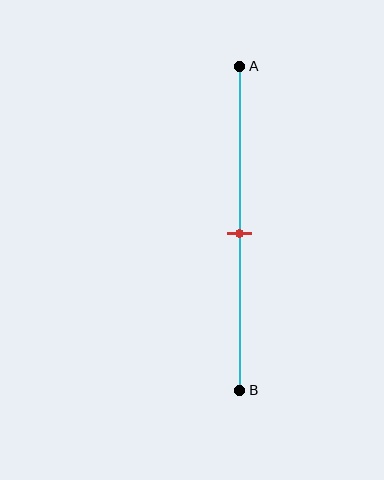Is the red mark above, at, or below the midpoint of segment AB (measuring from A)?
The red mark is approximately at the midpoint of segment AB.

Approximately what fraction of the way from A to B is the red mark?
The red mark is approximately 50% of the way from A to B.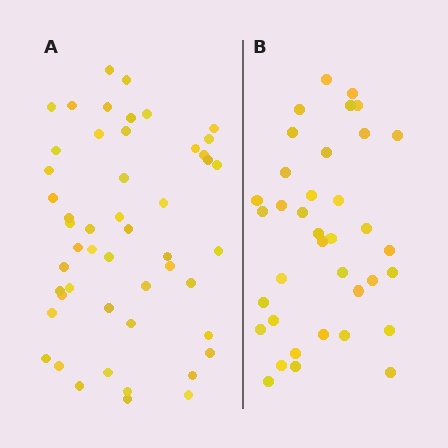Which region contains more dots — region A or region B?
Region A (the left region) has more dots.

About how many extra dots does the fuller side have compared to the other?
Region A has approximately 15 more dots than region B.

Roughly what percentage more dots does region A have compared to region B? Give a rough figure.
About 35% more.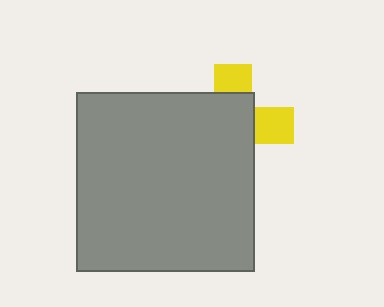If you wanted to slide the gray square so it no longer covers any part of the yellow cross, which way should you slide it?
Slide it toward the lower-left — that is the most direct way to separate the two shapes.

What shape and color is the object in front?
The object in front is a gray square.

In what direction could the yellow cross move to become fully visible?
The yellow cross could move toward the upper-right. That would shift it out from behind the gray square entirely.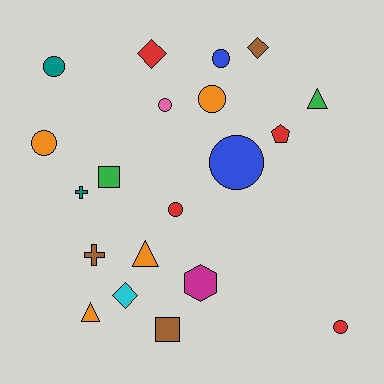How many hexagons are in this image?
There is 1 hexagon.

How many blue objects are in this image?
There are 2 blue objects.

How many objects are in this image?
There are 20 objects.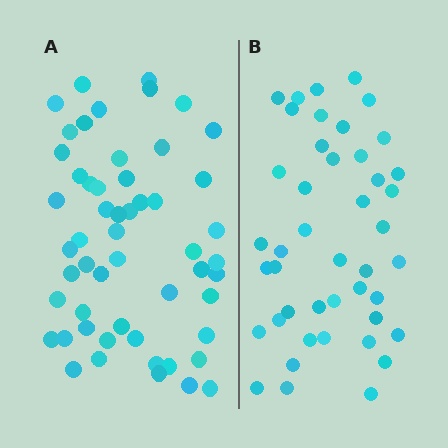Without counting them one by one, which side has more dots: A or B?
Region A (the left region) has more dots.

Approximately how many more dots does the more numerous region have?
Region A has roughly 10 or so more dots than region B.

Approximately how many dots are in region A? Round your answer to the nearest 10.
About 50 dots. (The exact count is 54, which rounds to 50.)